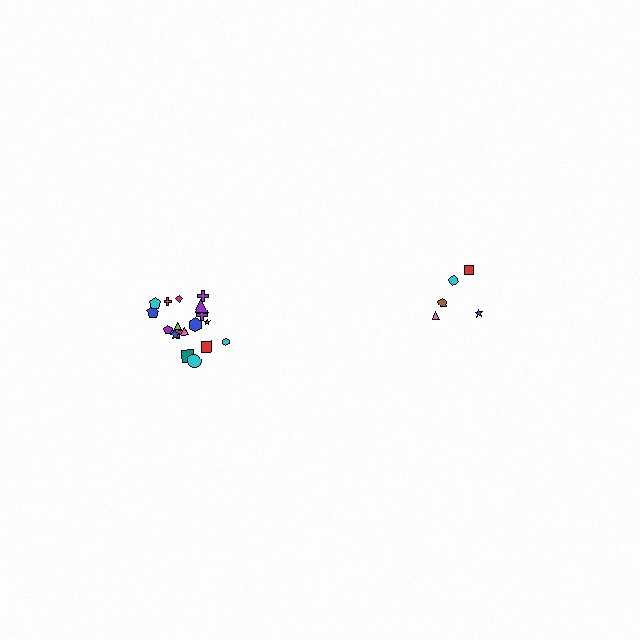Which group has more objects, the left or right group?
The left group.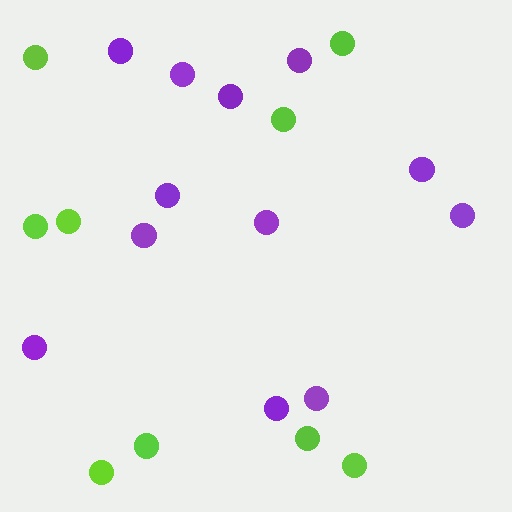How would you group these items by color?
There are 2 groups: one group of purple circles (12) and one group of lime circles (9).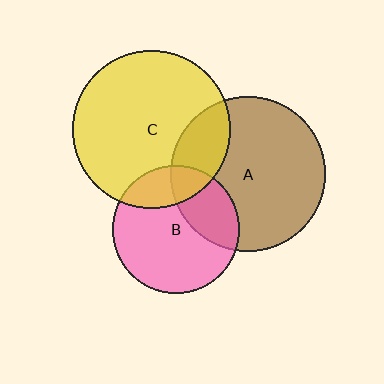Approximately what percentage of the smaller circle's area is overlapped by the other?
Approximately 20%.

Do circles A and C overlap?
Yes.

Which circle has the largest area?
Circle C (yellow).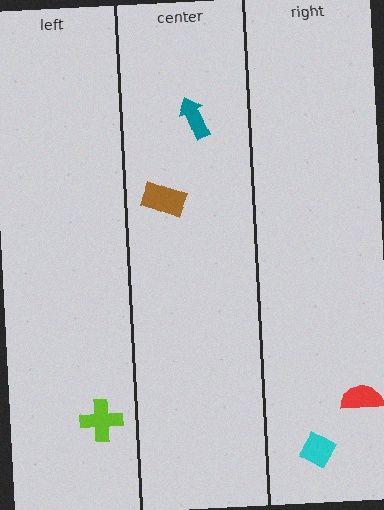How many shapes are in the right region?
2.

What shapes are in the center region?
The teal arrow, the brown rectangle.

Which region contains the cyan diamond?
The right region.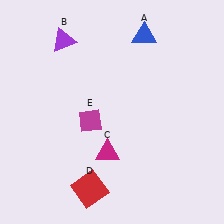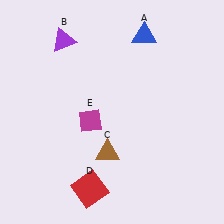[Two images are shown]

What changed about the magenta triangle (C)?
In Image 1, C is magenta. In Image 2, it changed to brown.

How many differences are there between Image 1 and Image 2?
There is 1 difference between the two images.